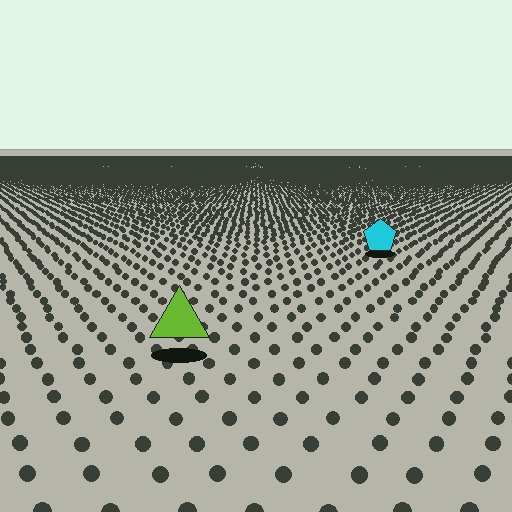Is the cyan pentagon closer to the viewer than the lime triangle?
No. The lime triangle is closer — you can tell from the texture gradient: the ground texture is coarser near it.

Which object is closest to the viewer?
The lime triangle is closest. The texture marks near it are larger and more spread out.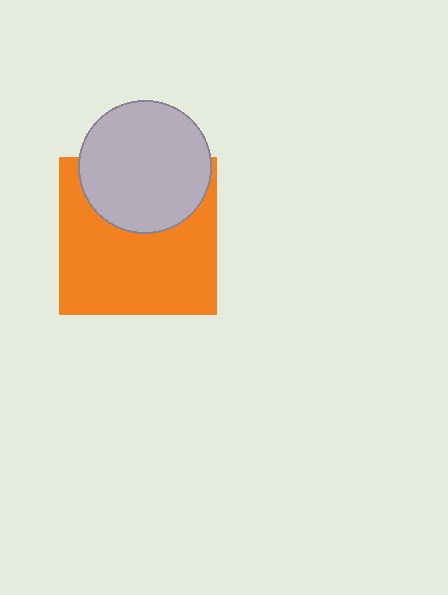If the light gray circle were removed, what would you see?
You would see the complete orange square.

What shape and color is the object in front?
The object in front is a light gray circle.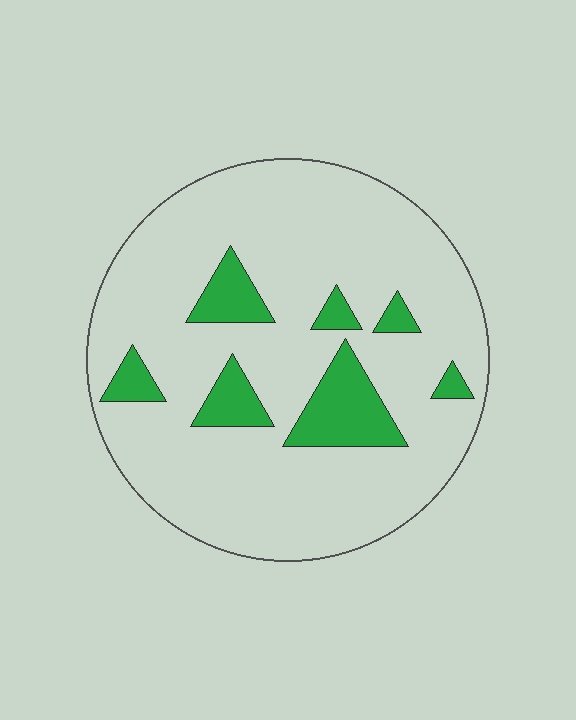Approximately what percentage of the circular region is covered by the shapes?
Approximately 15%.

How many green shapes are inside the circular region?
7.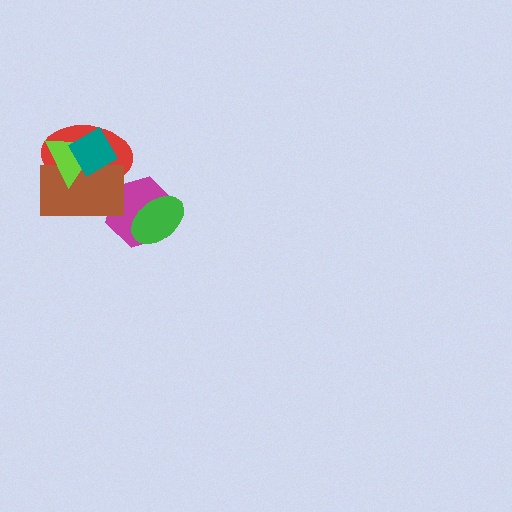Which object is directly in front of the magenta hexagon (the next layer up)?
The green ellipse is directly in front of the magenta hexagon.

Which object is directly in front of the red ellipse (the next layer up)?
The brown rectangle is directly in front of the red ellipse.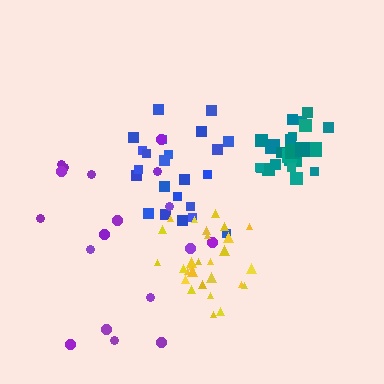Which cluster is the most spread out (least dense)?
Purple.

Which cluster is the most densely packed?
Teal.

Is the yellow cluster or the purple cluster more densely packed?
Yellow.